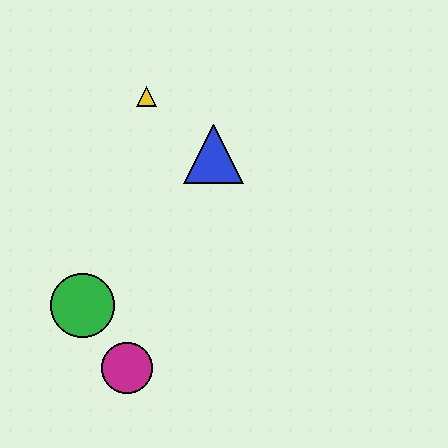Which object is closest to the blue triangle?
The yellow triangle is closest to the blue triangle.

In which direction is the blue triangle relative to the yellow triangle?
The blue triangle is to the right of the yellow triangle.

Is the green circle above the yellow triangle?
No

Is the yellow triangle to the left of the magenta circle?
No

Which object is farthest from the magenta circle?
The yellow triangle is farthest from the magenta circle.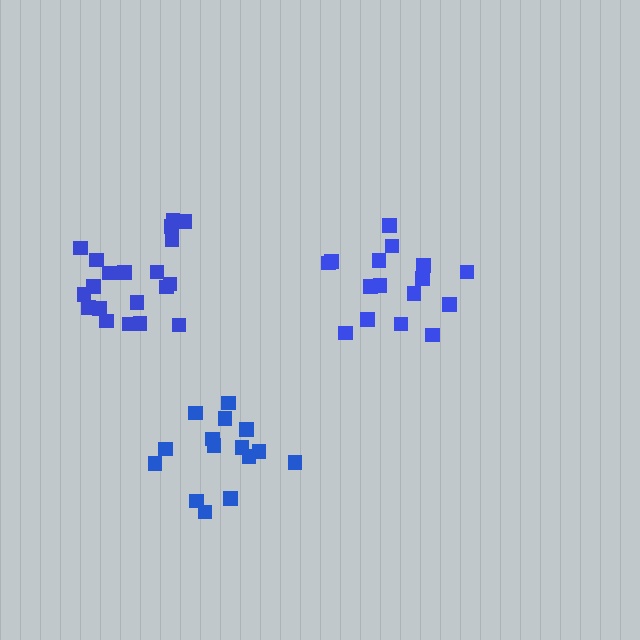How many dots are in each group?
Group 1: 16 dots, Group 2: 20 dots, Group 3: 15 dots (51 total).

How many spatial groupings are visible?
There are 3 spatial groupings.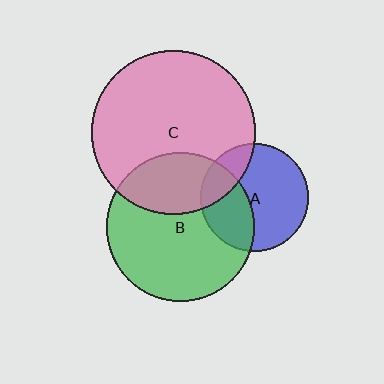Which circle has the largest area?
Circle C (pink).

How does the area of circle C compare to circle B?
Approximately 1.2 times.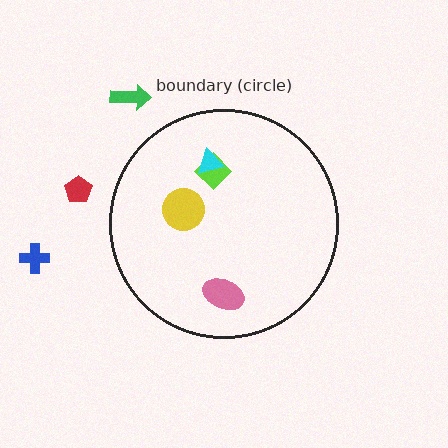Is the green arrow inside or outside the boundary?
Outside.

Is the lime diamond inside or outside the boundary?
Inside.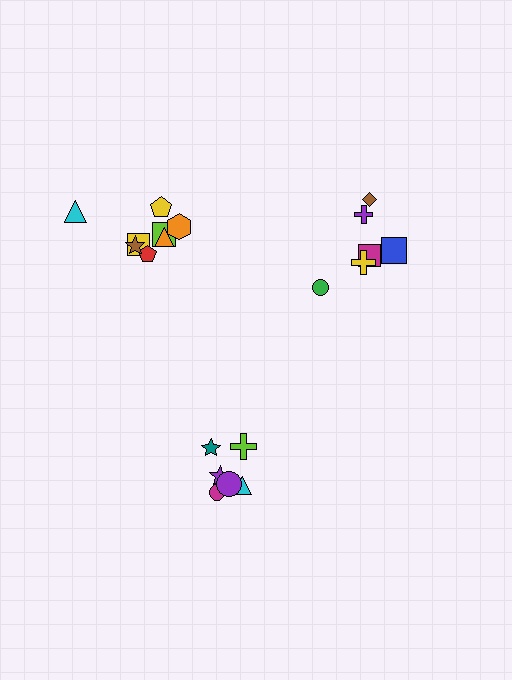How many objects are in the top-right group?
There are 6 objects.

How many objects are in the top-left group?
There are 8 objects.